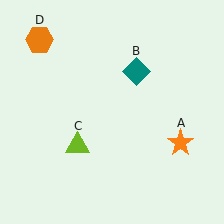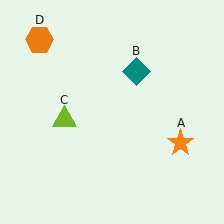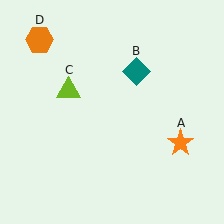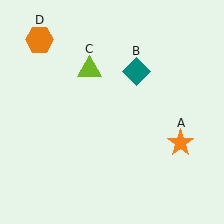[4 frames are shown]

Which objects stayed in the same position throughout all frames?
Orange star (object A) and teal diamond (object B) and orange hexagon (object D) remained stationary.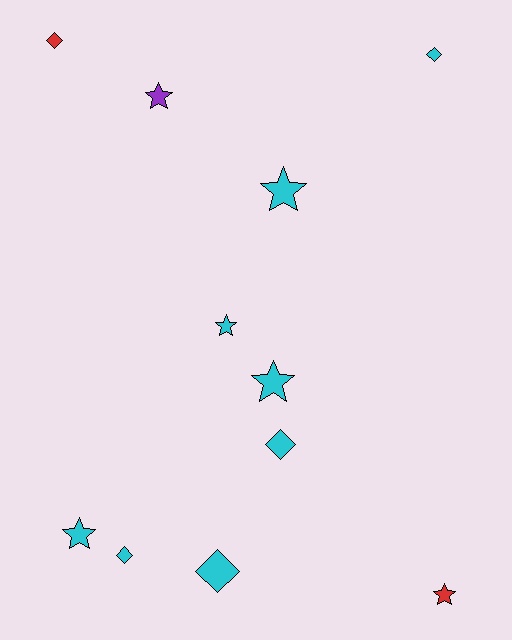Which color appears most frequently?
Cyan, with 8 objects.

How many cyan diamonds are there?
There are 4 cyan diamonds.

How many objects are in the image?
There are 11 objects.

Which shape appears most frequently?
Star, with 6 objects.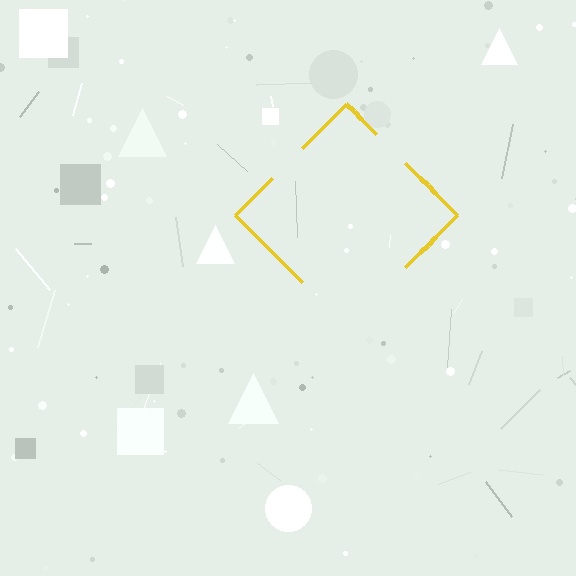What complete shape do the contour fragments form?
The contour fragments form a diamond.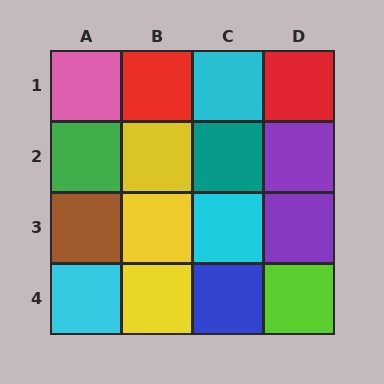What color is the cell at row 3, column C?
Cyan.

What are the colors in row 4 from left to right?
Cyan, yellow, blue, lime.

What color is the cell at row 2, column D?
Purple.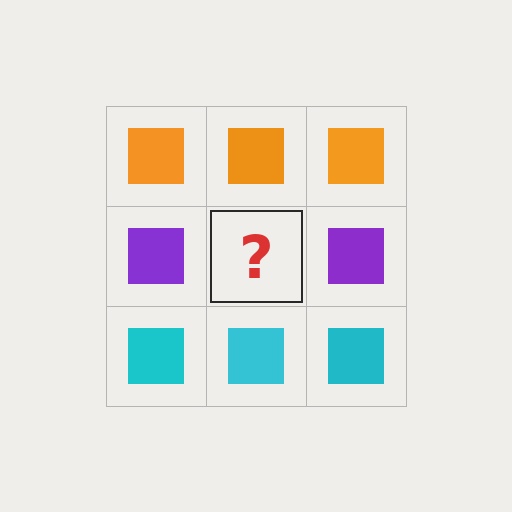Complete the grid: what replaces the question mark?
The question mark should be replaced with a purple square.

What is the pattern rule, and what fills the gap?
The rule is that each row has a consistent color. The gap should be filled with a purple square.